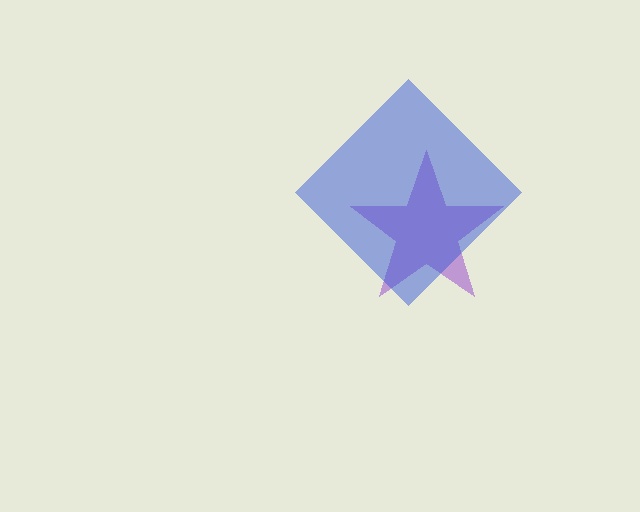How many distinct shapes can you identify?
There are 2 distinct shapes: a purple star, a blue diamond.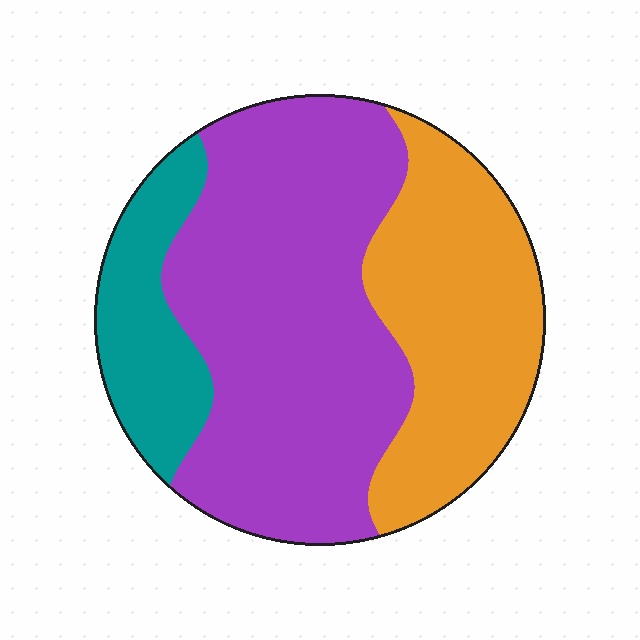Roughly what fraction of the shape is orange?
Orange covers 31% of the shape.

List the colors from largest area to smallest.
From largest to smallest: purple, orange, teal.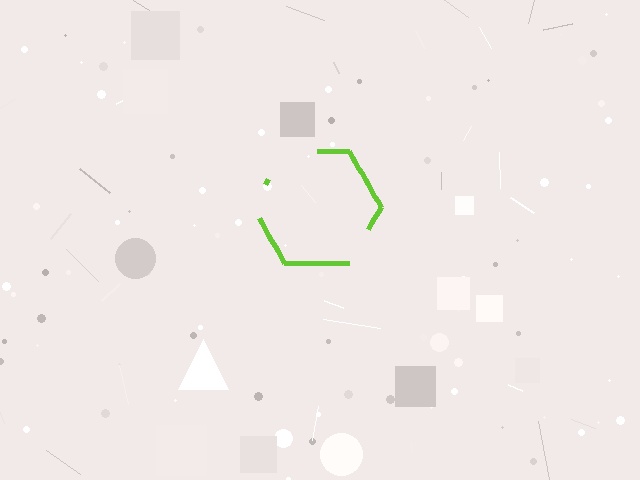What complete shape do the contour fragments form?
The contour fragments form a hexagon.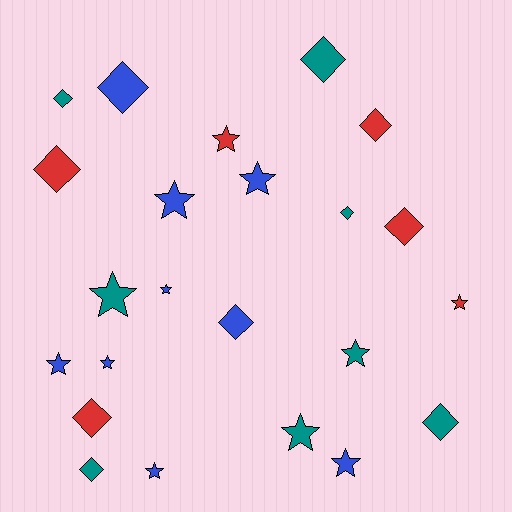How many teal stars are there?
There are 3 teal stars.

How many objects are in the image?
There are 23 objects.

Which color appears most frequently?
Blue, with 9 objects.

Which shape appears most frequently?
Star, with 12 objects.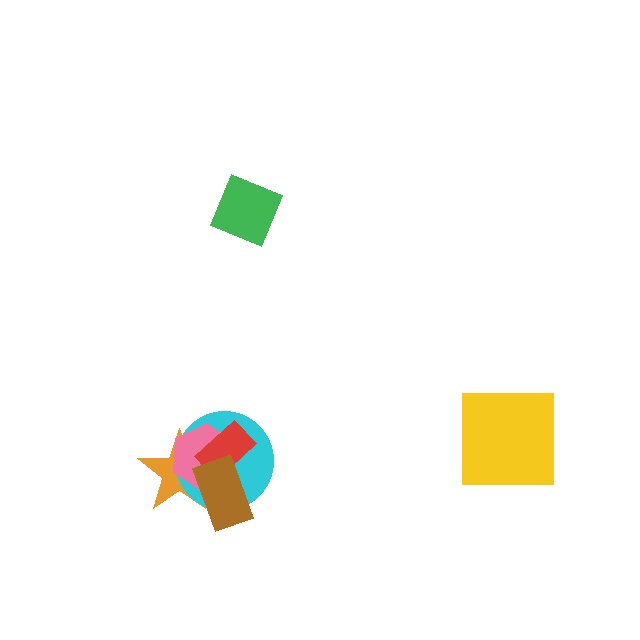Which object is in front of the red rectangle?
The brown rectangle is in front of the red rectangle.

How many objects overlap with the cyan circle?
4 objects overlap with the cyan circle.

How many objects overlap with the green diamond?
0 objects overlap with the green diamond.